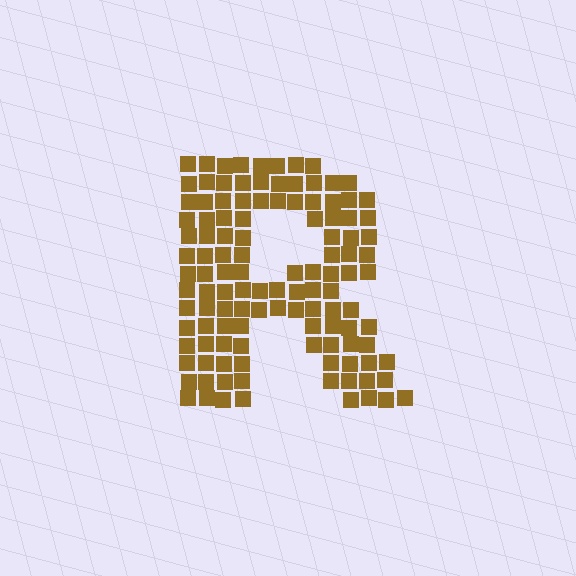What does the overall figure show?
The overall figure shows the letter R.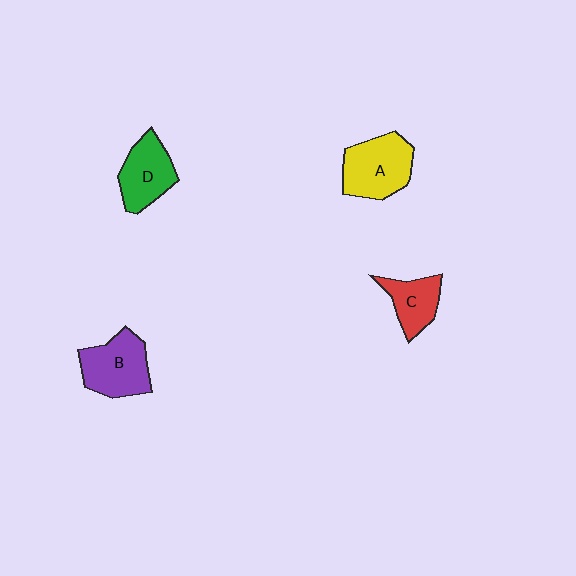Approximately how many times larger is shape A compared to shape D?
Approximately 1.2 times.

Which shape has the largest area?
Shape A (yellow).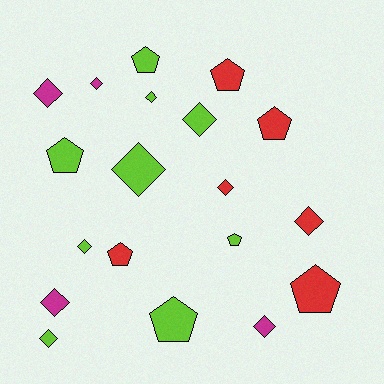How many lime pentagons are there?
There are 4 lime pentagons.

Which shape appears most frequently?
Diamond, with 11 objects.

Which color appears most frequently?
Lime, with 9 objects.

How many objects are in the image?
There are 19 objects.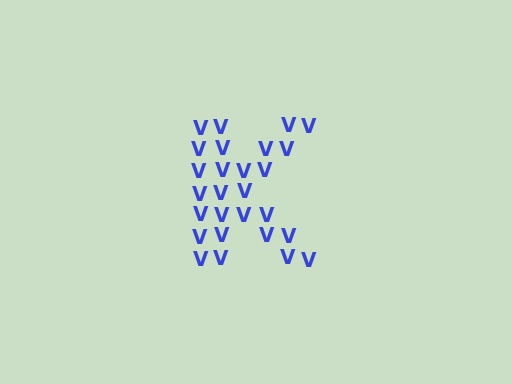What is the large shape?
The large shape is the letter K.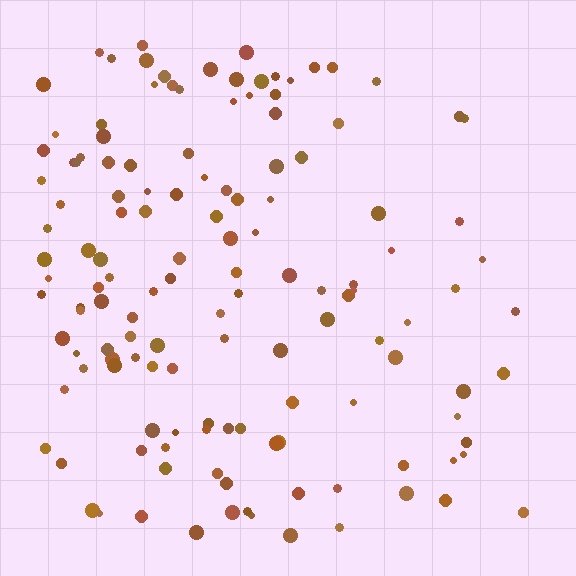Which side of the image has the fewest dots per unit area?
The right.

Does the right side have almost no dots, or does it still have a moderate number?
Still a moderate number, just noticeably fewer than the left.